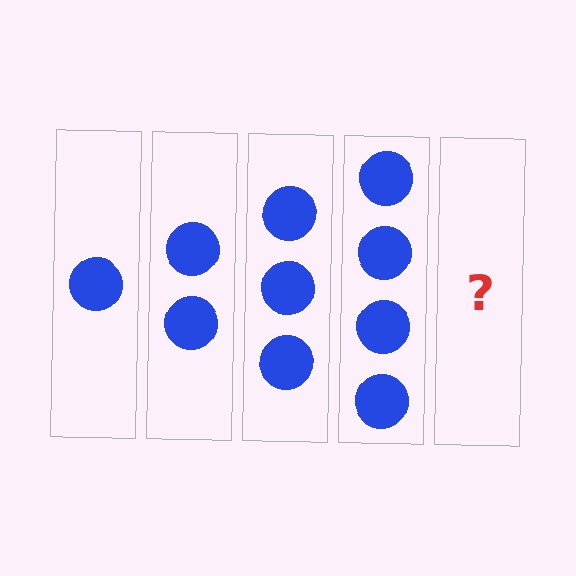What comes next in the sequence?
The next element should be 5 circles.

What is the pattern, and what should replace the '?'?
The pattern is that each step adds one more circle. The '?' should be 5 circles.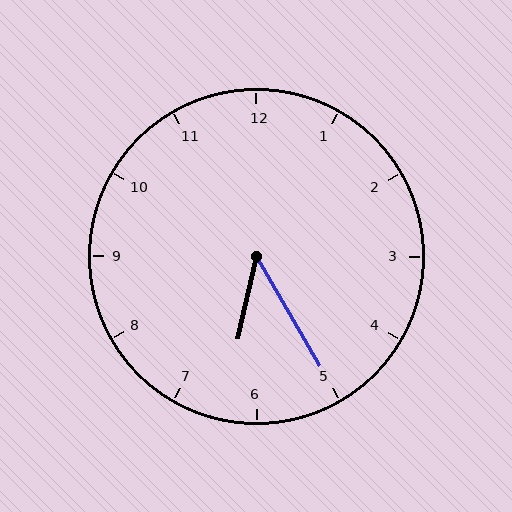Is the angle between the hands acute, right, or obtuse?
It is acute.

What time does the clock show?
6:25.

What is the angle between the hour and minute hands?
Approximately 42 degrees.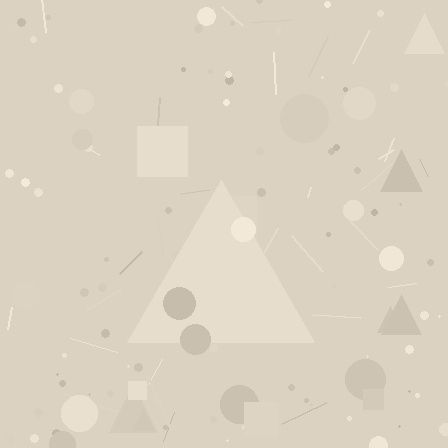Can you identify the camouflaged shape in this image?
The camouflaged shape is a triangle.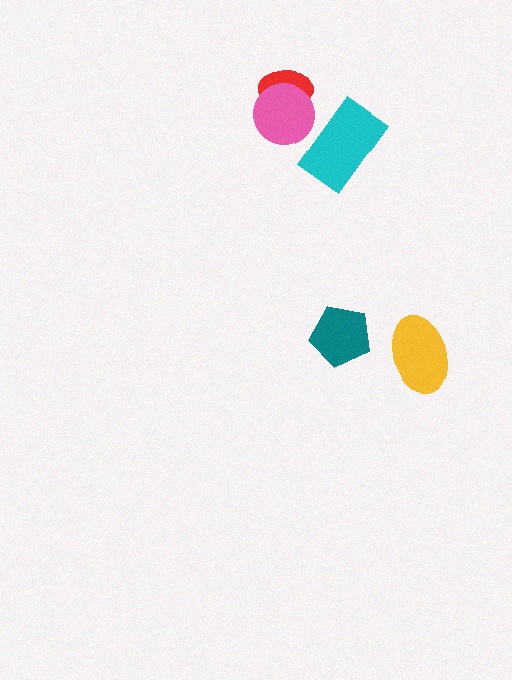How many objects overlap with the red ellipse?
1 object overlaps with the red ellipse.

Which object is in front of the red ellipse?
The pink circle is in front of the red ellipse.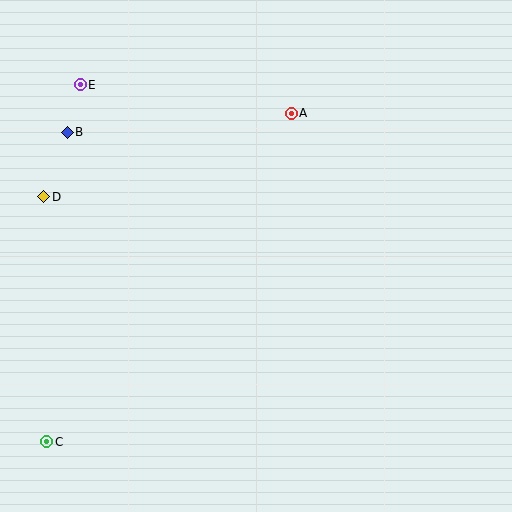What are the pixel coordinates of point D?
Point D is at (44, 197).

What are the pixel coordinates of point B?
Point B is at (67, 132).